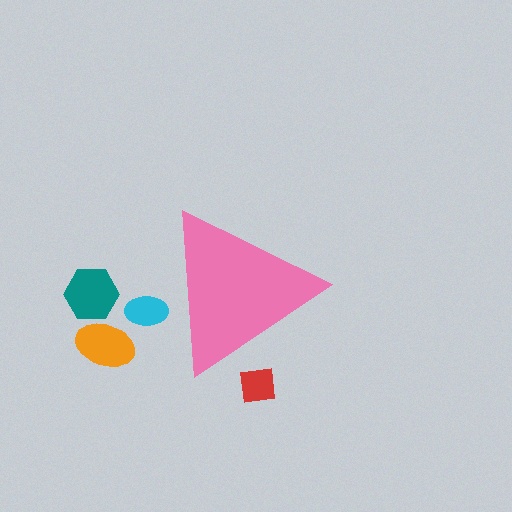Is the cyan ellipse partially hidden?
Yes, the cyan ellipse is partially hidden behind the pink triangle.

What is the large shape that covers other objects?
A pink triangle.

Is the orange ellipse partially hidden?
No, the orange ellipse is fully visible.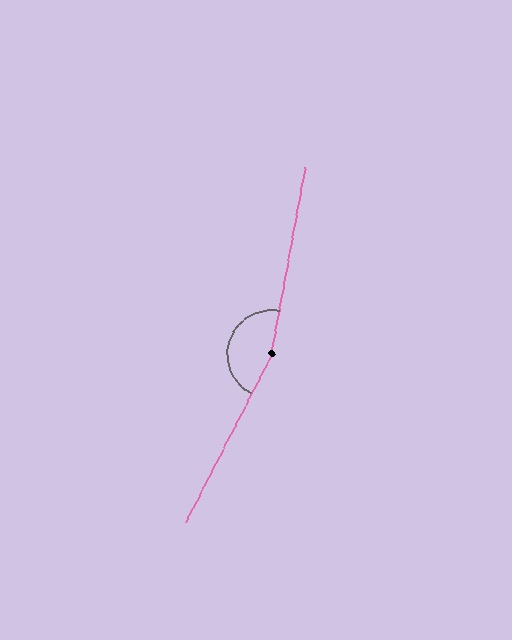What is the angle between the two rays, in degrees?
Approximately 163 degrees.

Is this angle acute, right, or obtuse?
It is obtuse.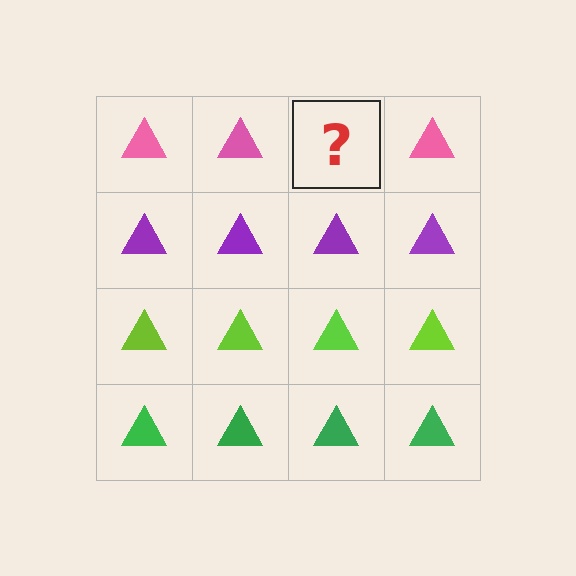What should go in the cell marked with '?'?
The missing cell should contain a pink triangle.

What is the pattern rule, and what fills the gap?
The rule is that each row has a consistent color. The gap should be filled with a pink triangle.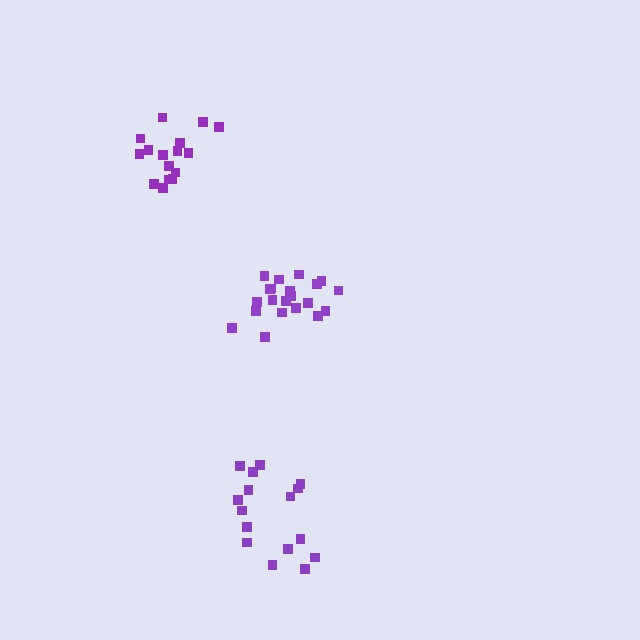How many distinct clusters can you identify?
There are 3 distinct clusters.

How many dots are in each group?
Group 1: 16 dots, Group 2: 16 dots, Group 3: 21 dots (53 total).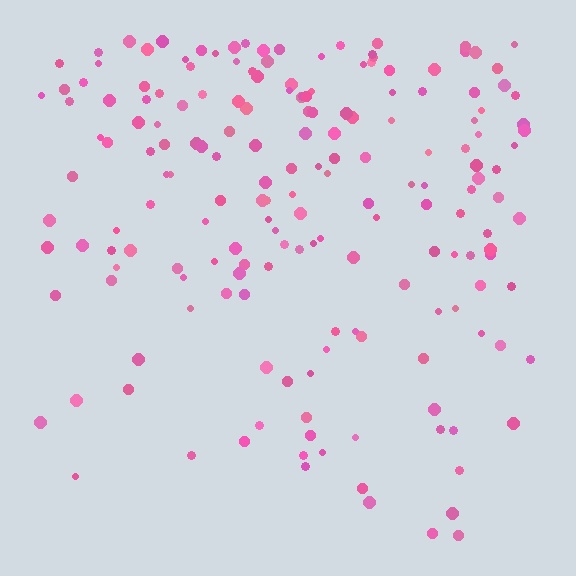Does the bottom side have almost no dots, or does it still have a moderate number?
Still a moderate number, just noticeably fewer than the top.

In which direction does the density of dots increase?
From bottom to top, with the top side densest.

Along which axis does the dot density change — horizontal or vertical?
Vertical.